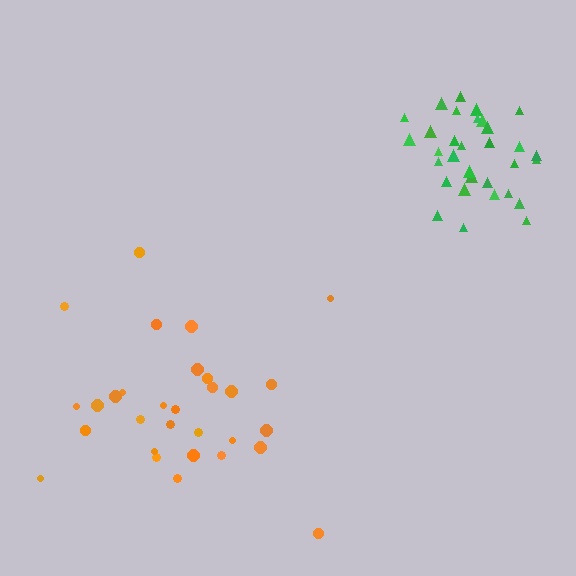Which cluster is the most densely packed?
Green.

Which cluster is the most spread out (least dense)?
Orange.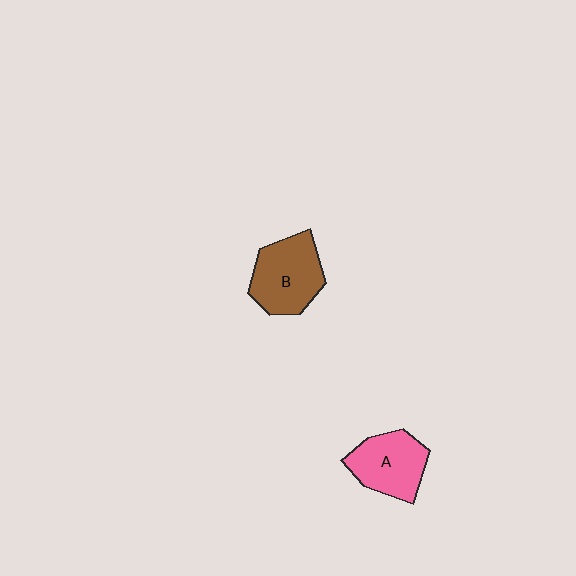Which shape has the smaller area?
Shape A (pink).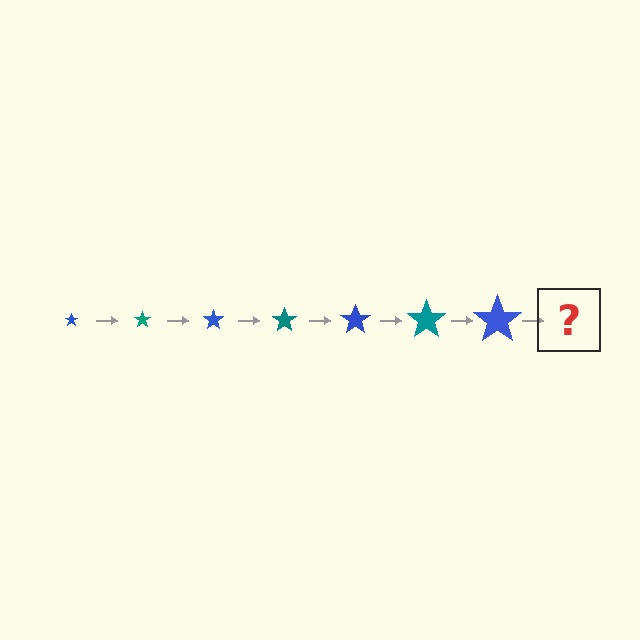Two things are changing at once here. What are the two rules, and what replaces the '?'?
The two rules are that the star grows larger each step and the color cycles through blue and teal. The '?' should be a teal star, larger than the previous one.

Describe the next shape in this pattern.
It should be a teal star, larger than the previous one.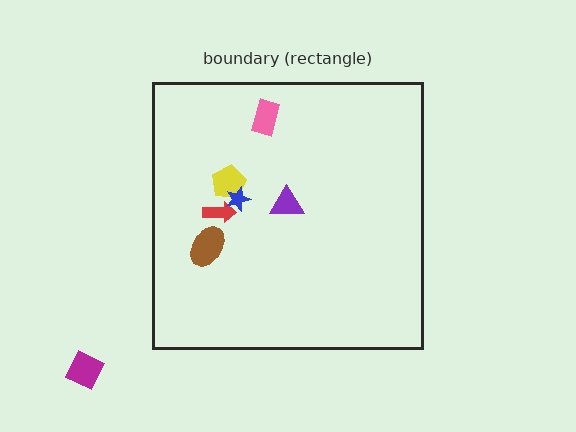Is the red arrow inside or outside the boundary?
Inside.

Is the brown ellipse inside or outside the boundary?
Inside.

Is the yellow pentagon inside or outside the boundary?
Inside.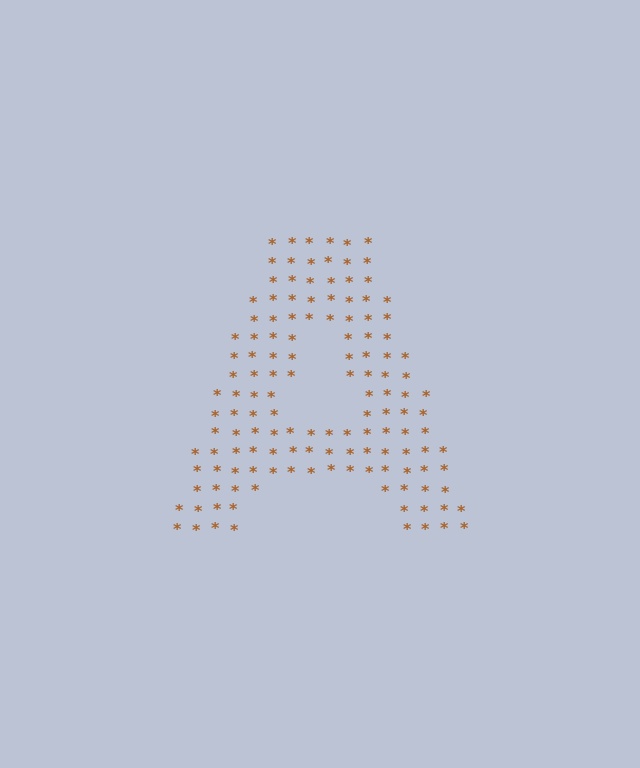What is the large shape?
The large shape is the letter A.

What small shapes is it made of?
It is made of small asterisks.